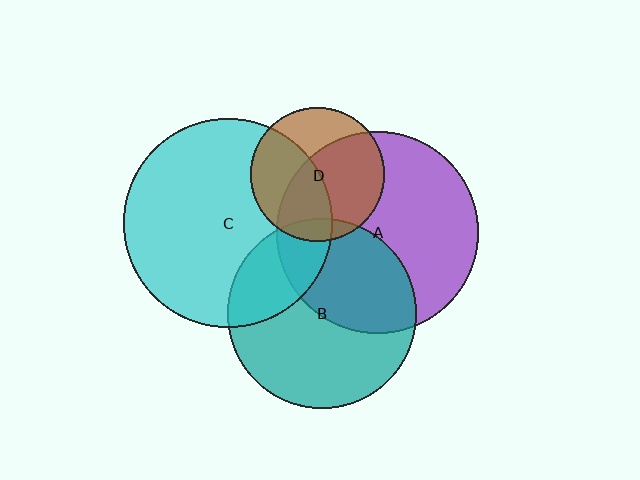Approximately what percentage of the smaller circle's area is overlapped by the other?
Approximately 45%.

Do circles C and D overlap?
Yes.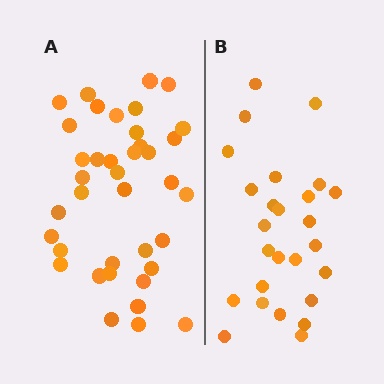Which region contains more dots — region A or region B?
Region A (the left region) has more dots.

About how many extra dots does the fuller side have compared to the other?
Region A has roughly 12 or so more dots than region B.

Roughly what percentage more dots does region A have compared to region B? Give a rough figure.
About 45% more.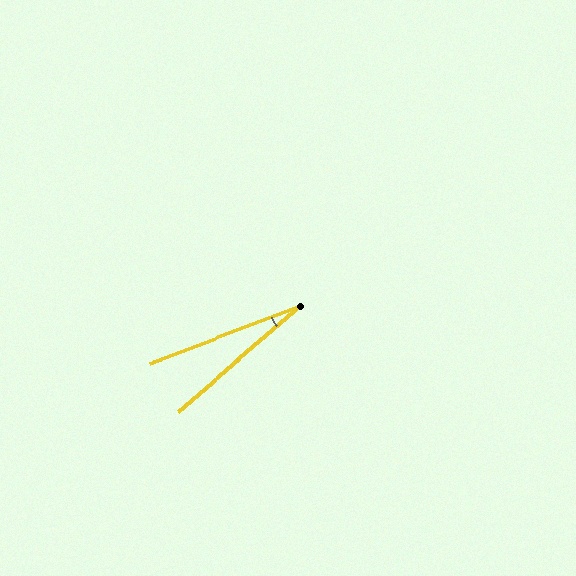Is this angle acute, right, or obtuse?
It is acute.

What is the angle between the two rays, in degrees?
Approximately 20 degrees.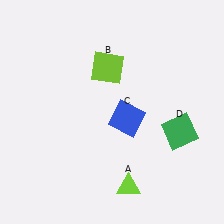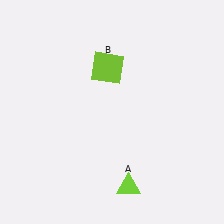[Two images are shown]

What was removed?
The blue square (C), the green square (D) were removed in Image 2.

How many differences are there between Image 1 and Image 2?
There are 2 differences between the two images.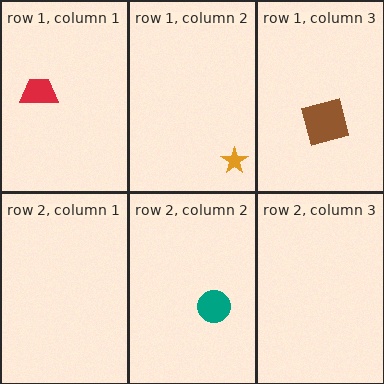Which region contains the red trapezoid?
The row 1, column 1 region.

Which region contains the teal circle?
The row 2, column 2 region.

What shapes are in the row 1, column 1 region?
The red trapezoid.